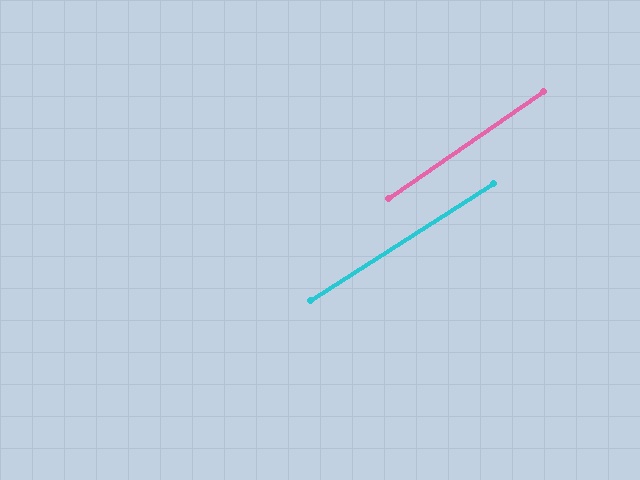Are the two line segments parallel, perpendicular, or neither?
Parallel — their directions differ by only 1.7°.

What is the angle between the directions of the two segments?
Approximately 2 degrees.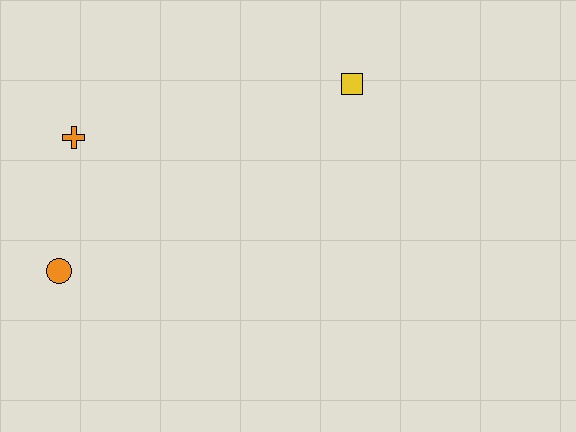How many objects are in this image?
There are 3 objects.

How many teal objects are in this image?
There are no teal objects.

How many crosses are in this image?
There is 1 cross.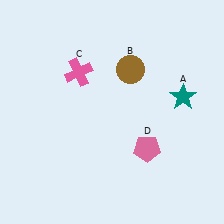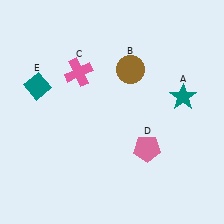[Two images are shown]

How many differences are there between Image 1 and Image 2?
There is 1 difference between the two images.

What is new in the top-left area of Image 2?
A teal diamond (E) was added in the top-left area of Image 2.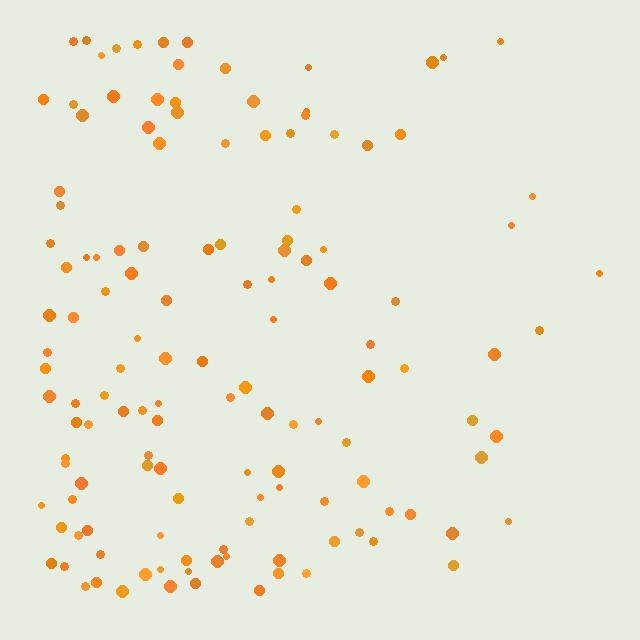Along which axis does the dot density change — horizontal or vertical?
Horizontal.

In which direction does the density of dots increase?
From right to left, with the left side densest.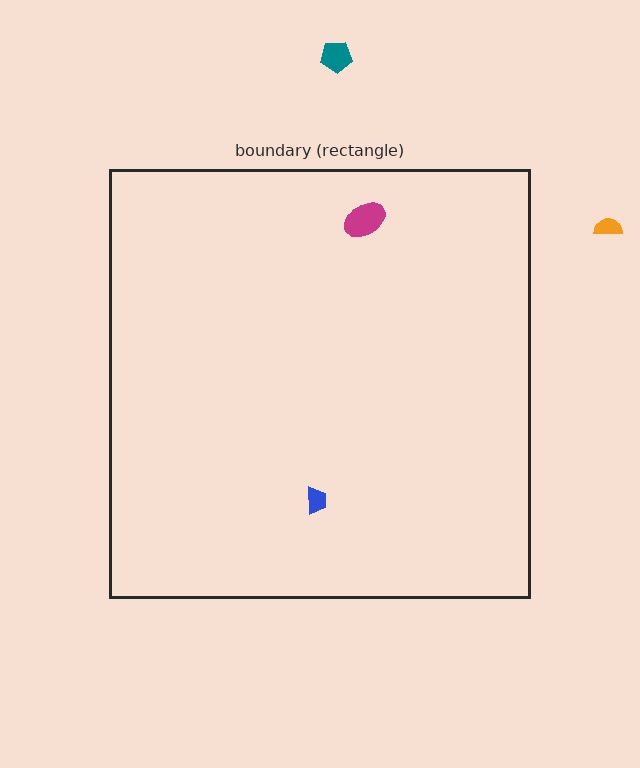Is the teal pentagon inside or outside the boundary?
Outside.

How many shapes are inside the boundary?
2 inside, 2 outside.